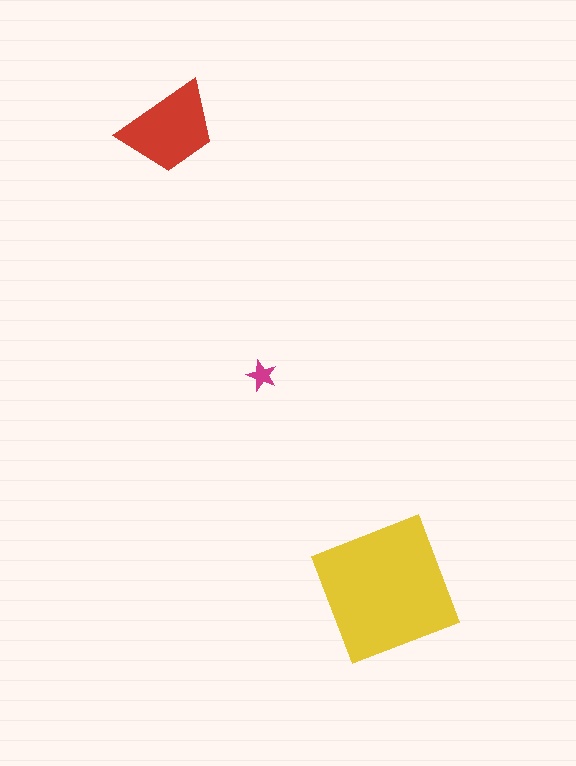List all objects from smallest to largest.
The magenta star, the red trapezoid, the yellow square.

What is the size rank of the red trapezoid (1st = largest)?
2nd.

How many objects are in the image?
There are 3 objects in the image.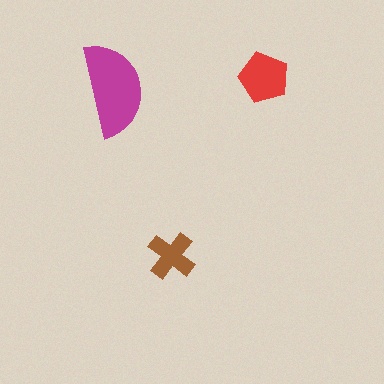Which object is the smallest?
The brown cross.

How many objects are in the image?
There are 3 objects in the image.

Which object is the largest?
The magenta semicircle.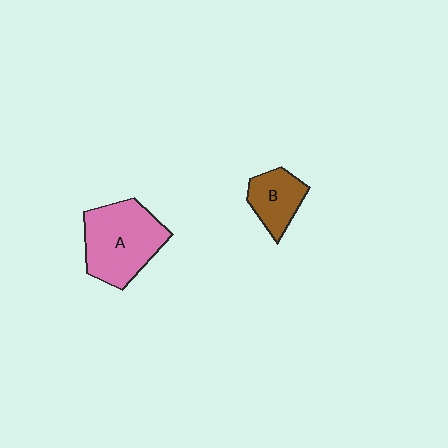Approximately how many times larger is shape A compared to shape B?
Approximately 1.9 times.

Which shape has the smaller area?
Shape B (brown).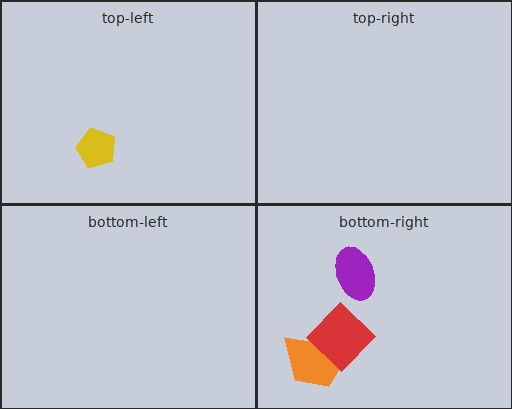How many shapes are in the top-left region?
1.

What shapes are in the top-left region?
The yellow pentagon.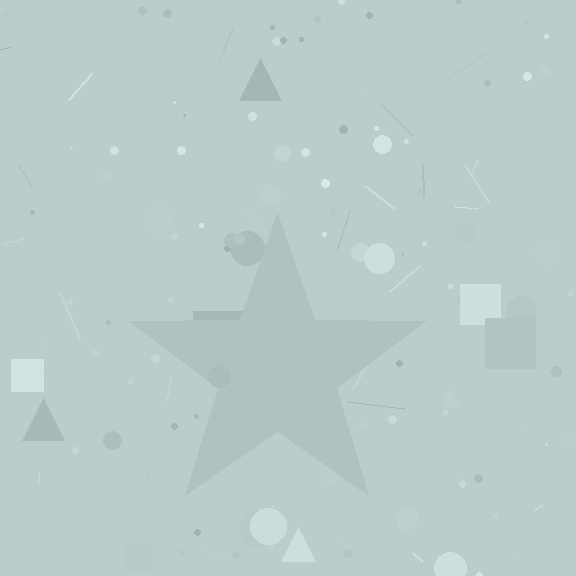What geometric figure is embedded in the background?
A star is embedded in the background.